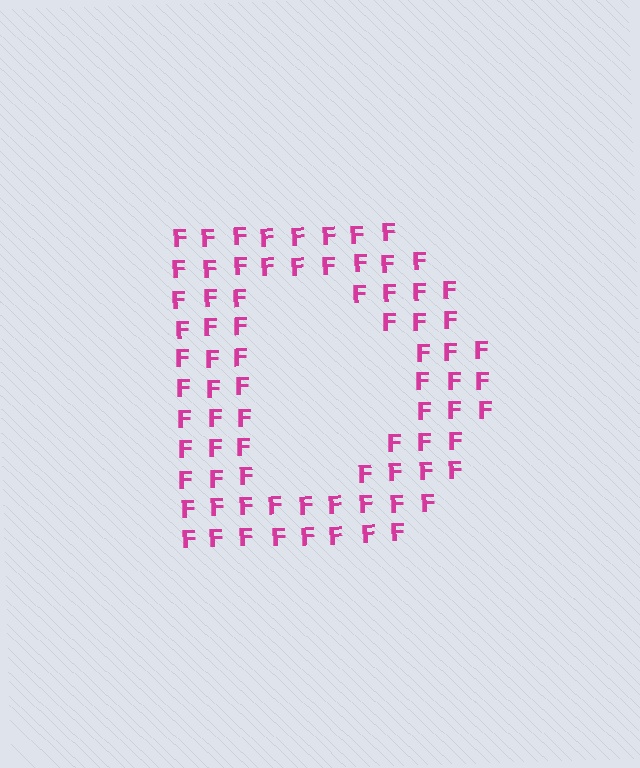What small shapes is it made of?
It is made of small letter F's.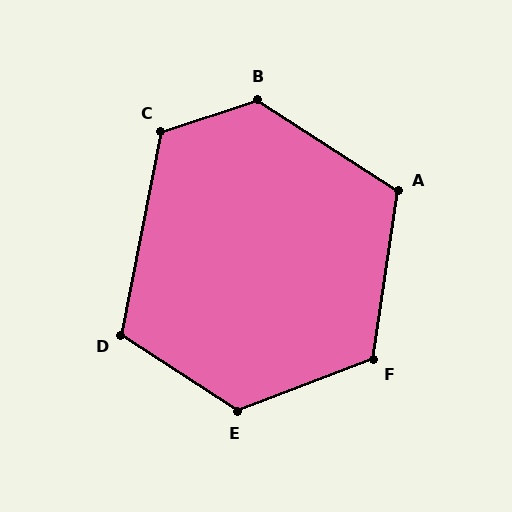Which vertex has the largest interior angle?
B, at approximately 129 degrees.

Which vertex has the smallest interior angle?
D, at approximately 112 degrees.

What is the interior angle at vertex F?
Approximately 119 degrees (obtuse).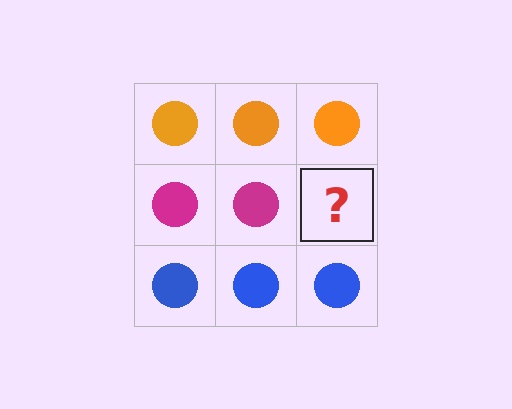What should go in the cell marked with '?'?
The missing cell should contain a magenta circle.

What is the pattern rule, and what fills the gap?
The rule is that each row has a consistent color. The gap should be filled with a magenta circle.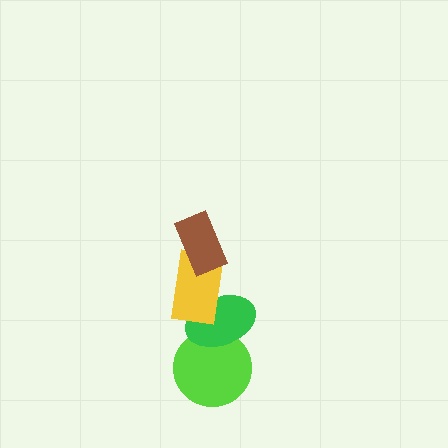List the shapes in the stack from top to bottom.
From top to bottom: the brown rectangle, the yellow rectangle, the green ellipse, the lime circle.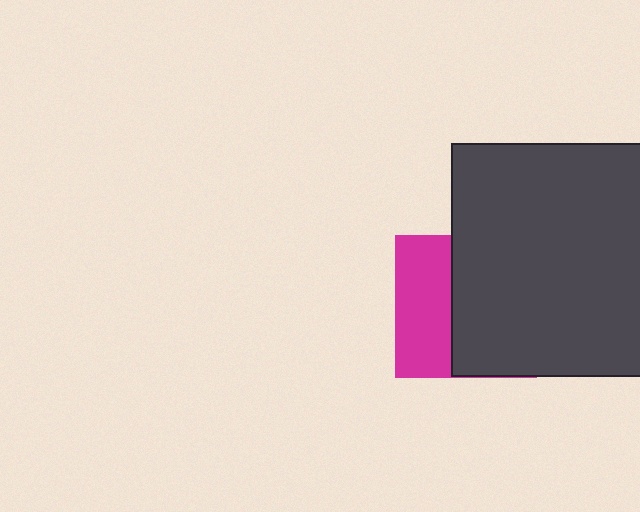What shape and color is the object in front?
The object in front is a dark gray rectangle.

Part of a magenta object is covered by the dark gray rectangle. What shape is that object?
It is a square.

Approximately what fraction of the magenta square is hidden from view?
Roughly 61% of the magenta square is hidden behind the dark gray rectangle.